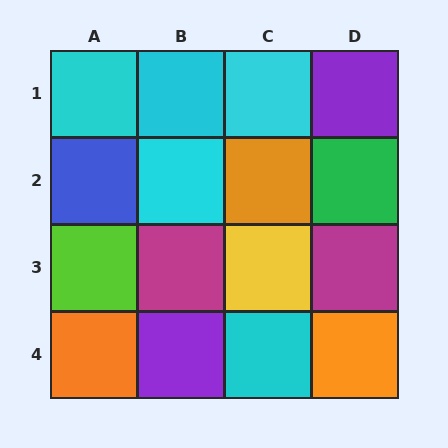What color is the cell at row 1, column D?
Purple.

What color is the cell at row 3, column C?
Yellow.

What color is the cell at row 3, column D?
Magenta.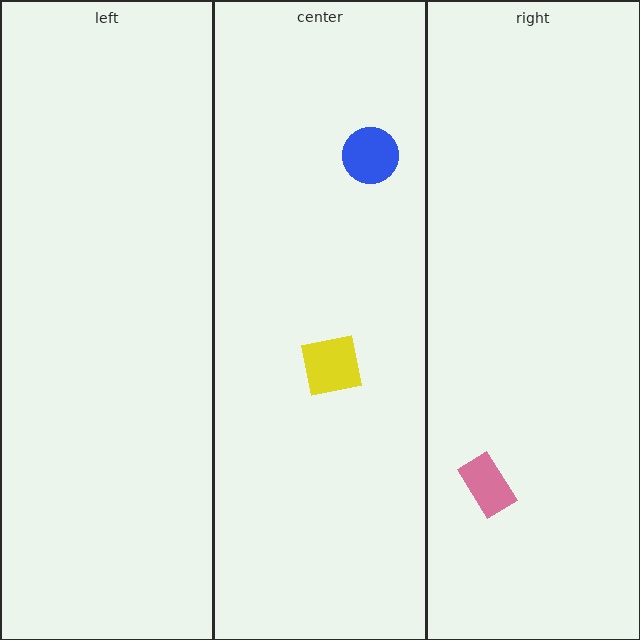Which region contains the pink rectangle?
The right region.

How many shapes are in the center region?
2.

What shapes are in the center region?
The yellow square, the blue circle.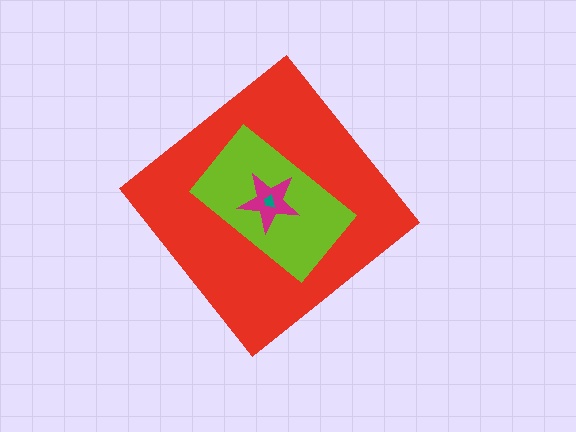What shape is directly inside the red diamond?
The lime rectangle.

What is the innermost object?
The teal trapezoid.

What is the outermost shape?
The red diamond.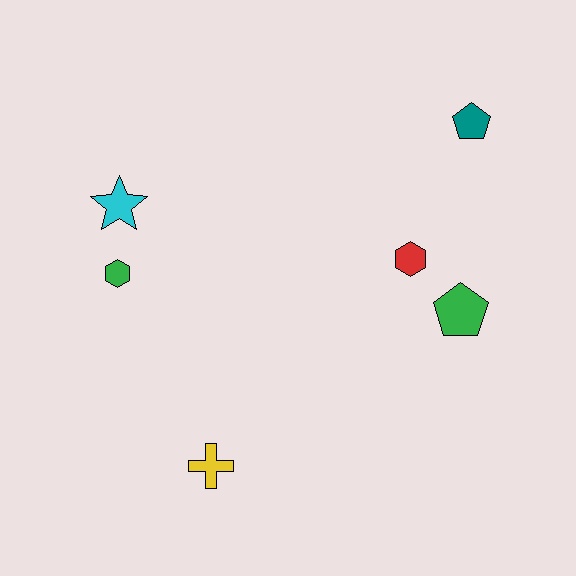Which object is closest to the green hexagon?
The cyan star is closest to the green hexagon.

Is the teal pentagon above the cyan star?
Yes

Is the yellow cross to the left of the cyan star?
No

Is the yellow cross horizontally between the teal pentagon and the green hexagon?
Yes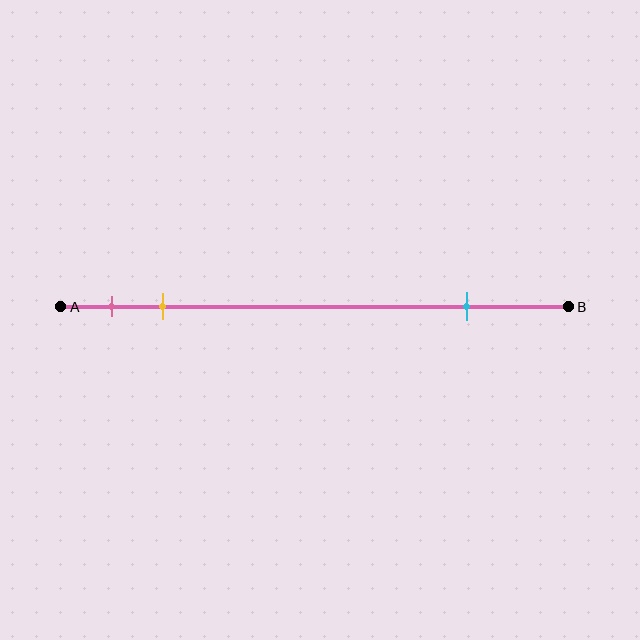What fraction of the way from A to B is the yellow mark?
The yellow mark is approximately 20% (0.2) of the way from A to B.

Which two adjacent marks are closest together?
The pink and yellow marks are the closest adjacent pair.